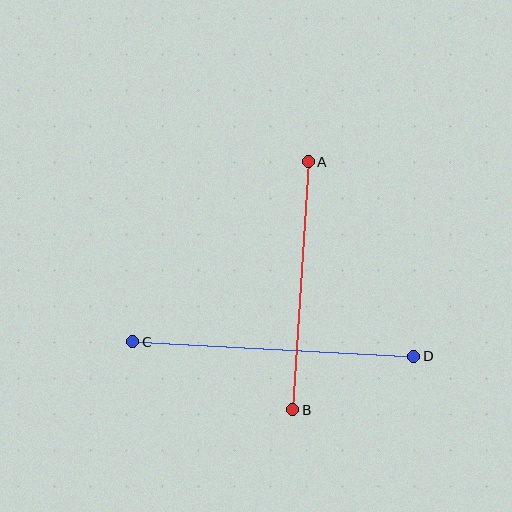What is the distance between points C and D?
The distance is approximately 282 pixels.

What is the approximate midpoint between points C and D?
The midpoint is at approximately (273, 349) pixels.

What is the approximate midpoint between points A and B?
The midpoint is at approximately (300, 286) pixels.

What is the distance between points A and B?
The distance is approximately 249 pixels.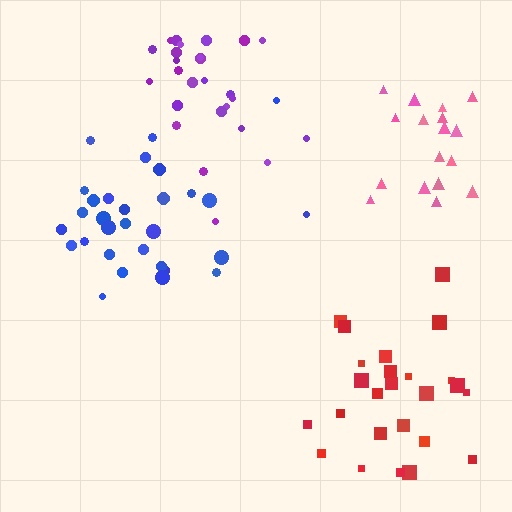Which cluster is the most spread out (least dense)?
Red.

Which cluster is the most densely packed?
Pink.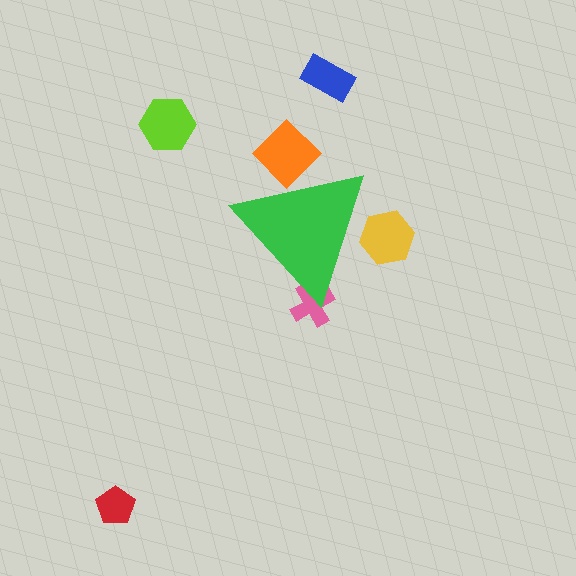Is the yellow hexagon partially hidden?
Yes, the yellow hexagon is partially hidden behind the green triangle.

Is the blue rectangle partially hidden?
No, the blue rectangle is fully visible.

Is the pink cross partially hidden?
Yes, the pink cross is partially hidden behind the green triangle.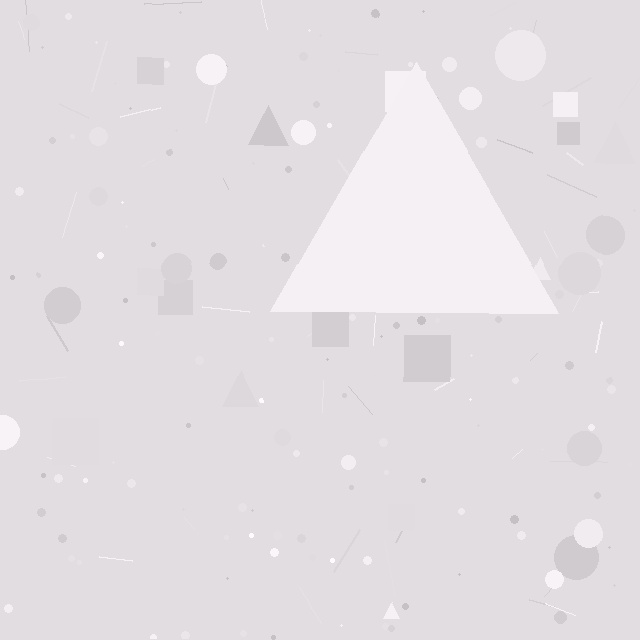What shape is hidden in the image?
A triangle is hidden in the image.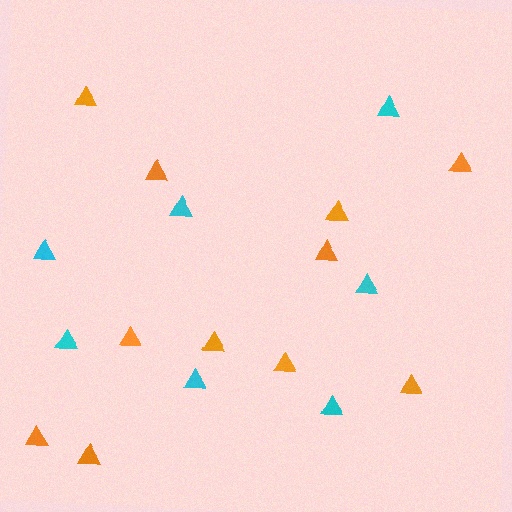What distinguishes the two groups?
There are 2 groups: one group of orange triangles (11) and one group of cyan triangles (7).